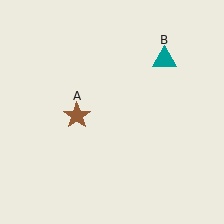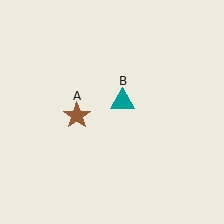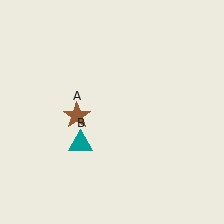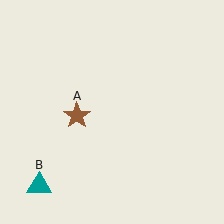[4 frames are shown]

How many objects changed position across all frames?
1 object changed position: teal triangle (object B).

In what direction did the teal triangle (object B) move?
The teal triangle (object B) moved down and to the left.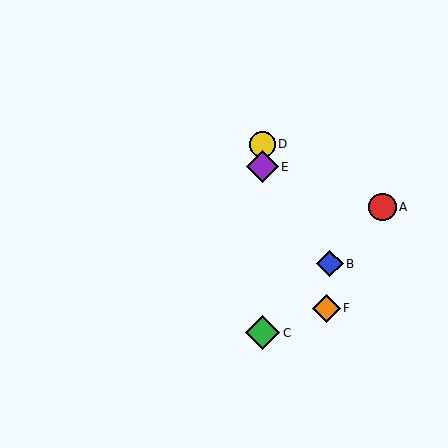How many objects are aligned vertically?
3 objects (C, D, E) are aligned vertically.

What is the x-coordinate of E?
Object E is at x≈262.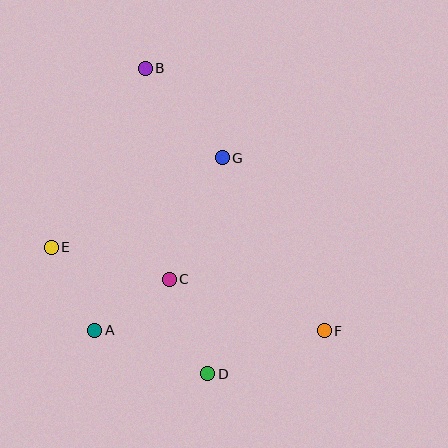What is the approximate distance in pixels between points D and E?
The distance between D and E is approximately 201 pixels.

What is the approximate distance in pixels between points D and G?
The distance between D and G is approximately 216 pixels.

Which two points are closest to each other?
Points A and C are closest to each other.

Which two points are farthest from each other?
Points B and F are farthest from each other.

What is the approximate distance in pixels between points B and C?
The distance between B and C is approximately 212 pixels.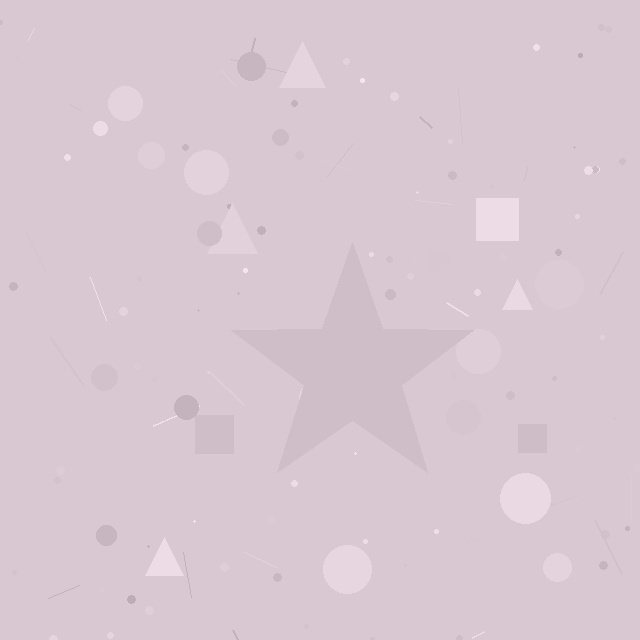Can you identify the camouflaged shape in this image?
The camouflaged shape is a star.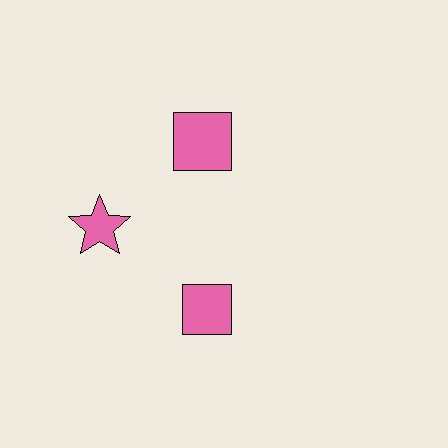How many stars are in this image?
There is 1 star.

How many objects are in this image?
There are 3 objects.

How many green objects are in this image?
There are no green objects.